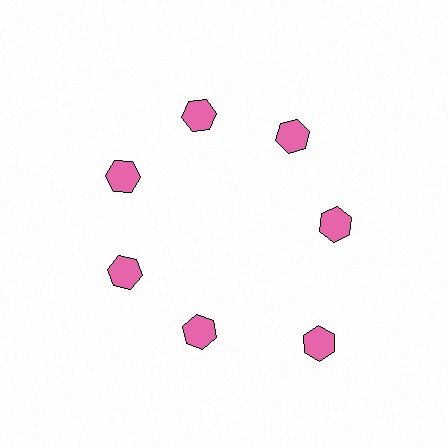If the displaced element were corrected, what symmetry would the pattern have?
It would have 7-fold rotational symmetry — the pattern would map onto itself every 51 degrees.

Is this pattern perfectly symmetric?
No. The 7 pink hexagons are arranged in a ring, but one element near the 5 o'clock position is pushed outward from the center, breaking the 7-fold rotational symmetry.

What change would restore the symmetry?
The symmetry would be restored by moving it inward, back onto the ring so that all 7 hexagons sit at equal angles and equal distance from the center.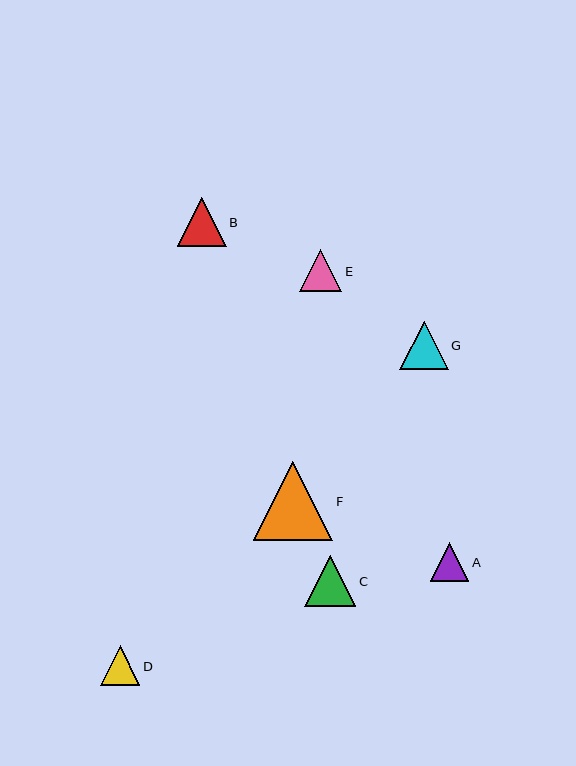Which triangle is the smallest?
Triangle A is the smallest with a size of approximately 38 pixels.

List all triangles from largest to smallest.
From largest to smallest: F, C, B, G, E, D, A.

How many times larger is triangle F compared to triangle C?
Triangle F is approximately 1.6 times the size of triangle C.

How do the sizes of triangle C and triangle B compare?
Triangle C and triangle B are approximately the same size.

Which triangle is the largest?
Triangle F is the largest with a size of approximately 80 pixels.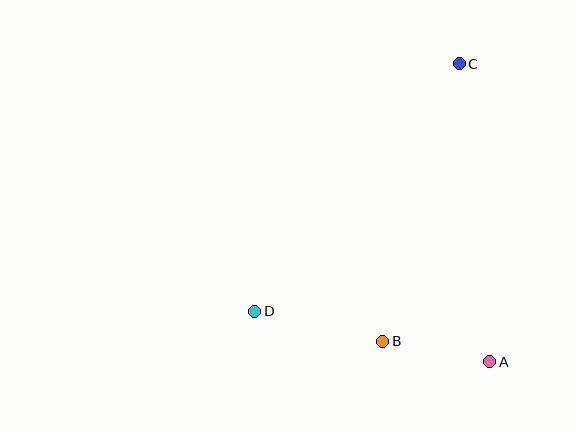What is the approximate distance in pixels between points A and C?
The distance between A and C is approximately 299 pixels.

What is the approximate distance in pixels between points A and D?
The distance between A and D is approximately 240 pixels.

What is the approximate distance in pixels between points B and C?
The distance between B and C is approximately 287 pixels.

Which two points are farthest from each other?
Points C and D are farthest from each other.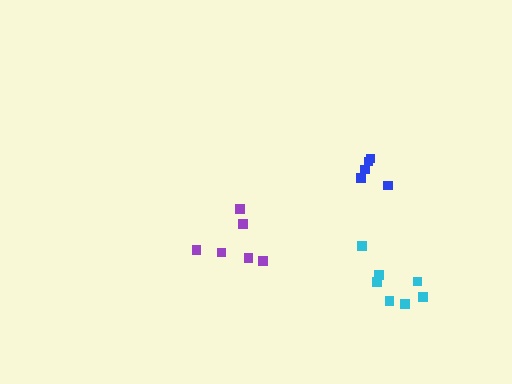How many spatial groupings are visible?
There are 3 spatial groupings.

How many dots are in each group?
Group 1: 6 dots, Group 2: 7 dots, Group 3: 5 dots (18 total).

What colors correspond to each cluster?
The clusters are colored: purple, cyan, blue.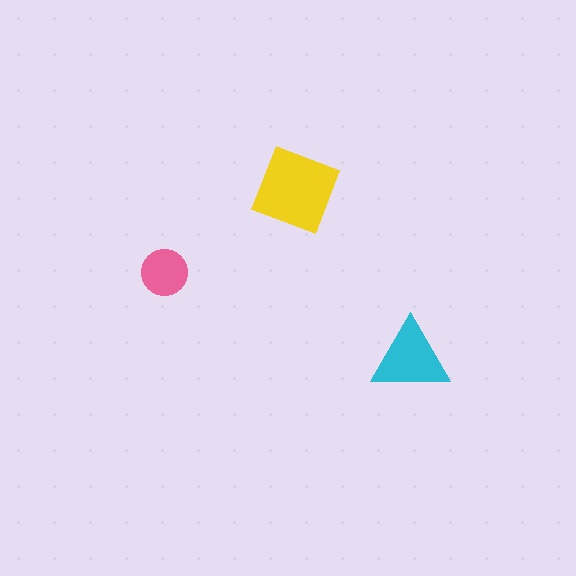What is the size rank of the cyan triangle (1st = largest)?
2nd.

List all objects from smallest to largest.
The pink circle, the cyan triangle, the yellow diamond.